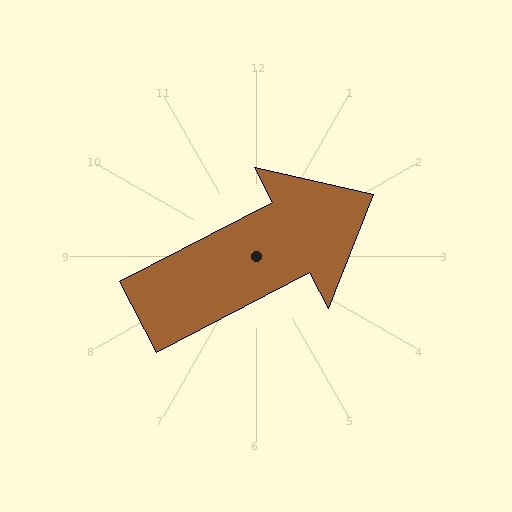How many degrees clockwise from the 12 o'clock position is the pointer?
Approximately 63 degrees.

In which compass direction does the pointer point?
Northeast.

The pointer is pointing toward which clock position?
Roughly 2 o'clock.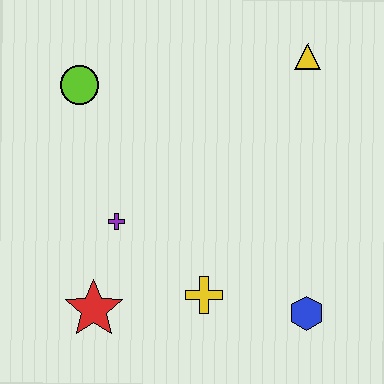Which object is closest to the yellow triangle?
The lime circle is closest to the yellow triangle.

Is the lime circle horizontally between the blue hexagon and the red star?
No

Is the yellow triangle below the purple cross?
No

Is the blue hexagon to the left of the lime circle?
No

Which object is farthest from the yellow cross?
The yellow triangle is farthest from the yellow cross.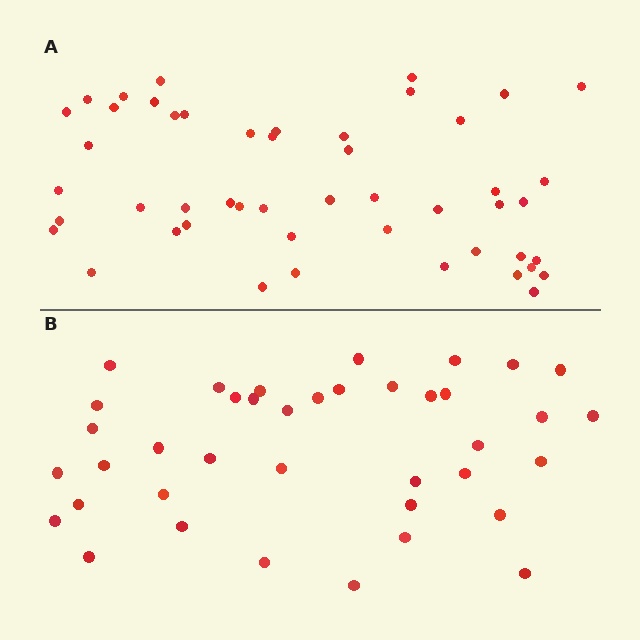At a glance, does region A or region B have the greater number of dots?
Region A (the top region) has more dots.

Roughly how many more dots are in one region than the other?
Region A has roughly 10 or so more dots than region B.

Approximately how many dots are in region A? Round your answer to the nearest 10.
About 50 dots. (The exact count is 49, which rounds to 50.)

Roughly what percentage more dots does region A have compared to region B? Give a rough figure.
About 25% more.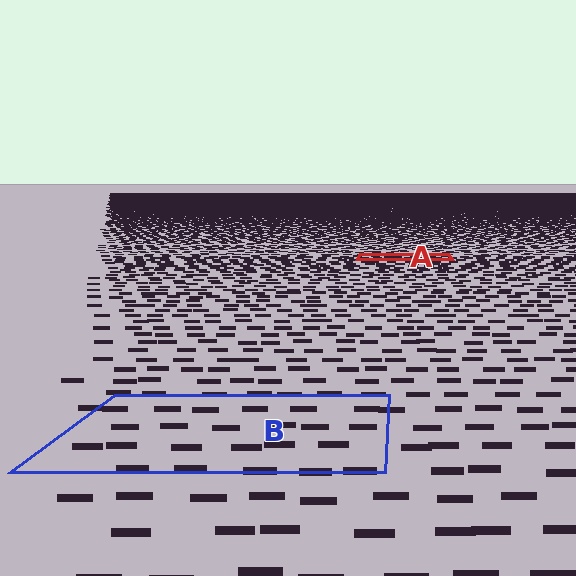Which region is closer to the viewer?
Region B is closer. The texture elements there are larger and more spread out.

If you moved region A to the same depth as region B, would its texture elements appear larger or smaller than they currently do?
They would appear larger. At a closer depth, the same texture elements are projected at a bigger on-screen size.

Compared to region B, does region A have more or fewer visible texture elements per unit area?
Region A has more texture elements per unit area — they are packed more densely because it is farther away.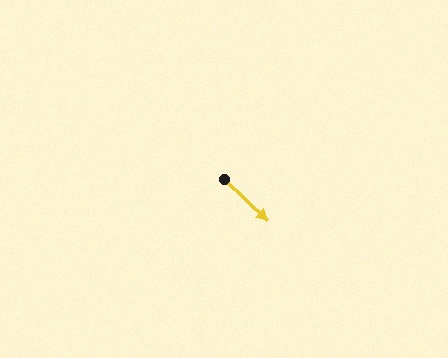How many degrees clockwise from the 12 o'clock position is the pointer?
Approximately 134 degrees.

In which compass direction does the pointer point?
Southeast.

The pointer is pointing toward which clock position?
Roughly 4 o'clock.